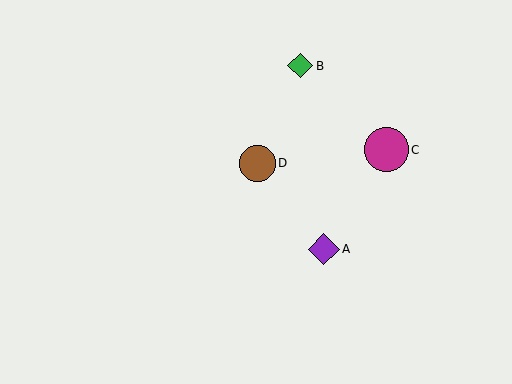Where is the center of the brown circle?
The center of the brown circle is at (257, 163).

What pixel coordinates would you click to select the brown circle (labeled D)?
Click at (257, 163) to select the brown circle D.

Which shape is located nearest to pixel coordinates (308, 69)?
The green diamond (labeled B) at (300, 66) is nearest to that location.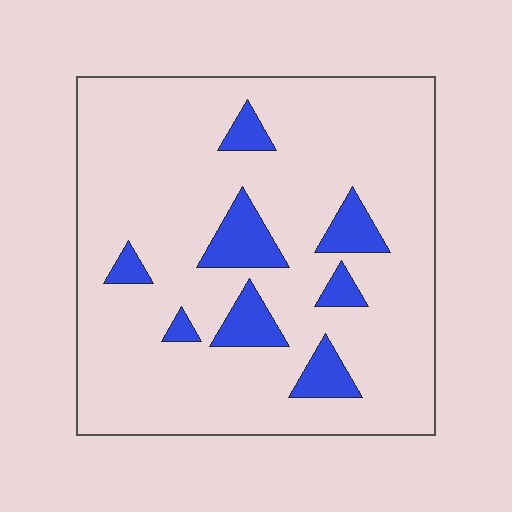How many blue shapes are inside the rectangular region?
8.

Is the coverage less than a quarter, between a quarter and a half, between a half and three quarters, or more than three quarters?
Less than a quarter.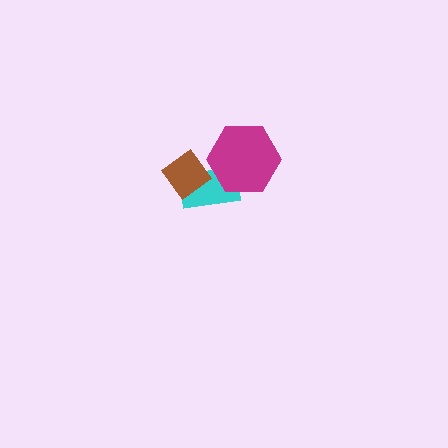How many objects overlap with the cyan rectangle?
2 objects overlap with the cyan rectangle.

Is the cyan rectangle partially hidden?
Yes, it is partially covered by another shape.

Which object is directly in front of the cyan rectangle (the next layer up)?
The magenta hexagon is directly in front of the cyan rectangle.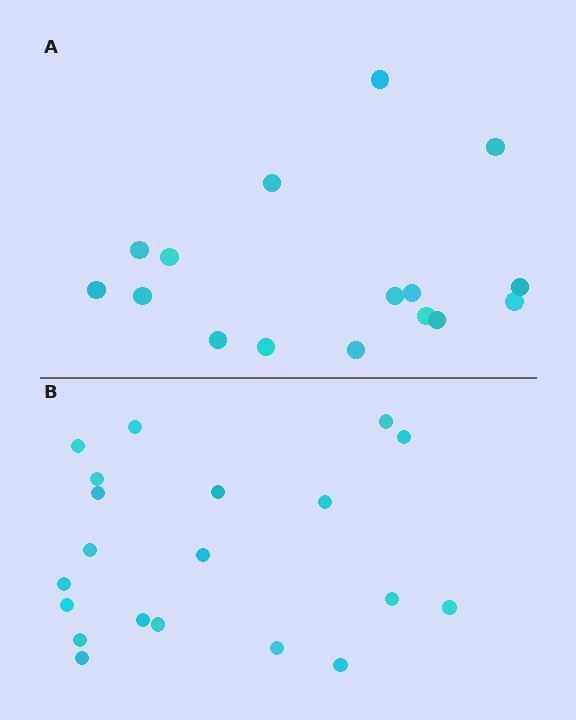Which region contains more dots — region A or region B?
Region B (the bottom region) has more dots.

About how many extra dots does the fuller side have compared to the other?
Region B has about 4 more dots than region A.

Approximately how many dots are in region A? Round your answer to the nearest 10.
About 20 dots. (The exact count is 16, which rounds to 20.)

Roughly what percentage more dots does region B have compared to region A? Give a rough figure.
About 25% more.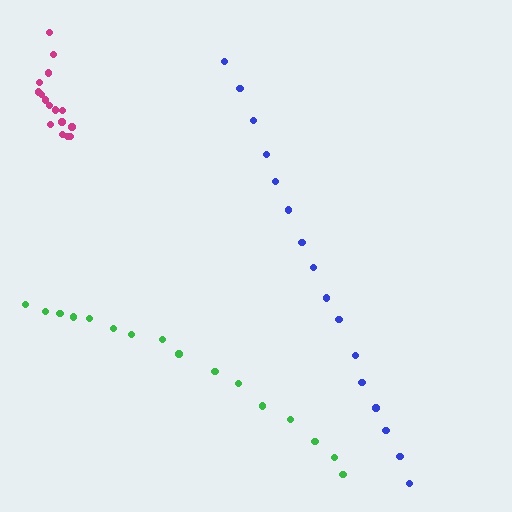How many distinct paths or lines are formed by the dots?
There are 3 distinct paths.